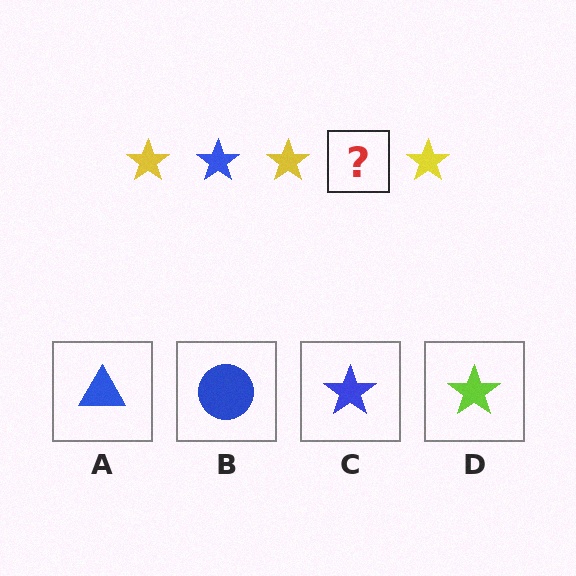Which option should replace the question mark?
Option C.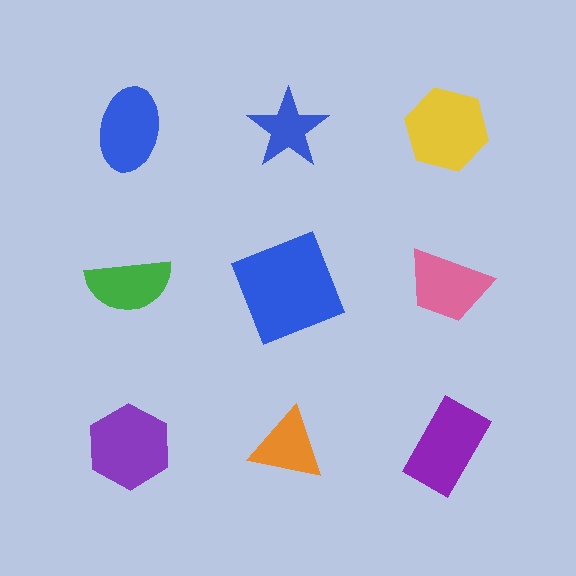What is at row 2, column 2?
A blue square.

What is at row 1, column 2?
A blue star.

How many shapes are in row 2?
3 shapes.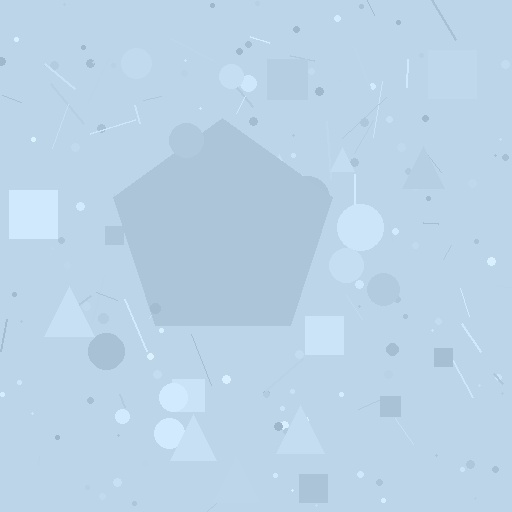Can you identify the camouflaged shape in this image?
The camouflaged shape is a pentagon.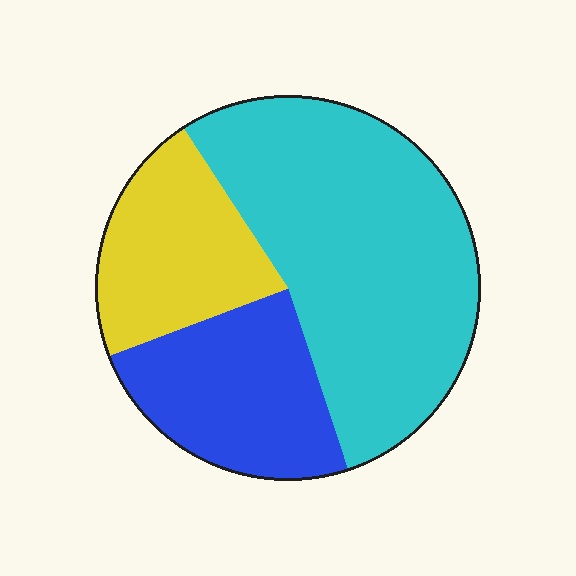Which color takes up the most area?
Cyan, at roughly 55%.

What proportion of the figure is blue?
Blue covers 24% of the figure.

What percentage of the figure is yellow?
Yellow covers around 20% of the figure.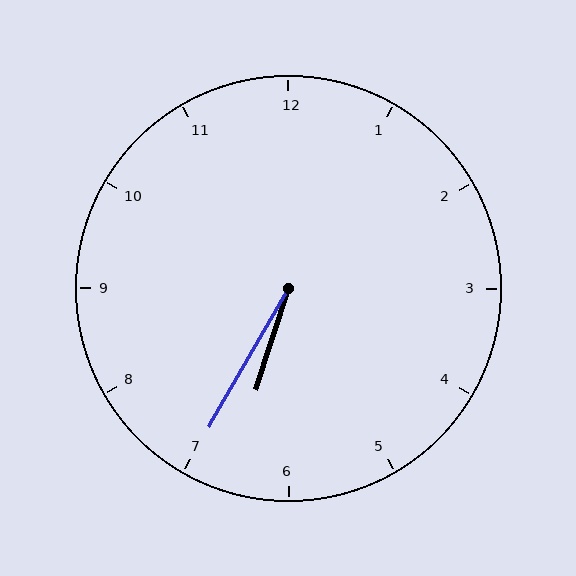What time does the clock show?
6:35.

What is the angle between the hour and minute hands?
Approximately 12 degrees.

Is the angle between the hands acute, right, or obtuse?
It is acute.